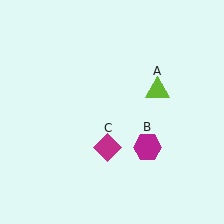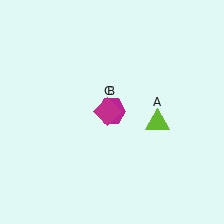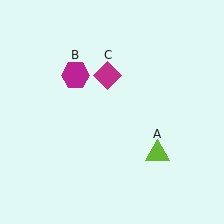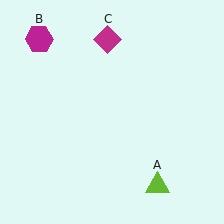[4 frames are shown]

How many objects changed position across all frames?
3 objects changed position: lime triangle (object A), magenta hexagon (object B), magenta diamond (object C).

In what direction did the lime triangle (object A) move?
The lime triangle (object A) moved down.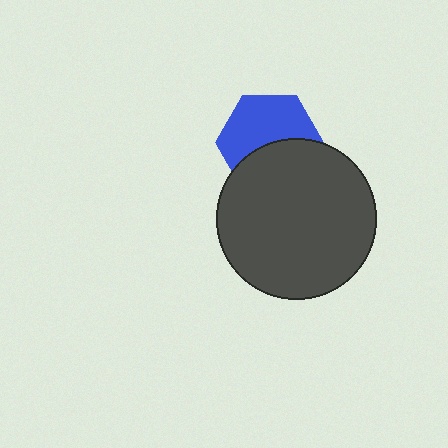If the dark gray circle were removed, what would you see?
You would see the complete blue hexagon.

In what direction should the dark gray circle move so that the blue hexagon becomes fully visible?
The dark gray circle should move down. That is the shortest direction to clear the overlap and leave the blue hexagon fully visible.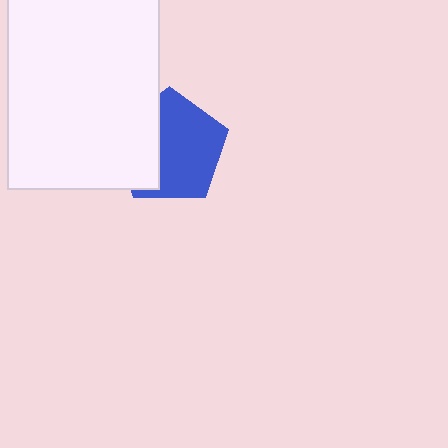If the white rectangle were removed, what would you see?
You would see the complete blue pentagon.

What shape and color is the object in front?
The object in front is a white rectangle.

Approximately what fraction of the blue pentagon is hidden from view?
Roughly 35% of the blue pentagon is hidden behind the white rectangle.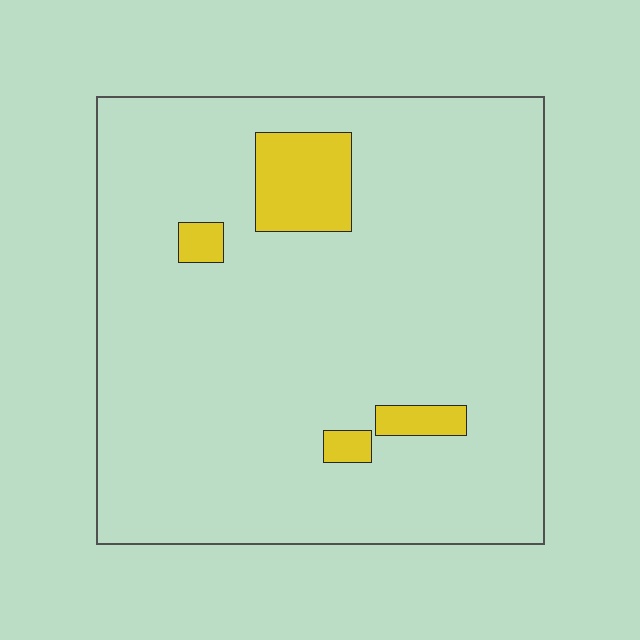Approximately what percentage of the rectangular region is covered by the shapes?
Approximately 10%.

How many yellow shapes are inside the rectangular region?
4.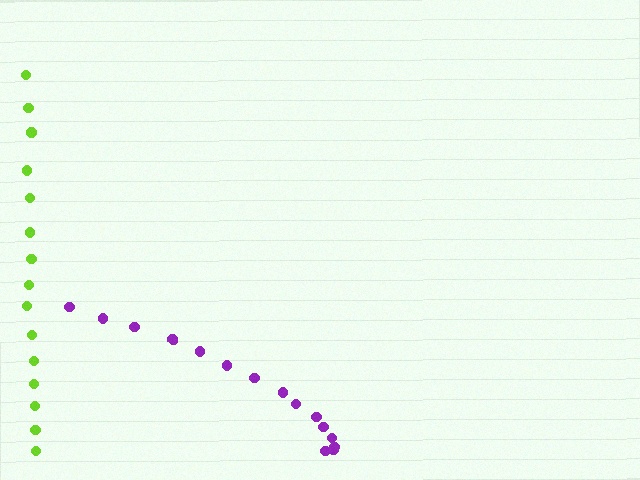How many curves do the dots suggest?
There are 2 distinct paths.